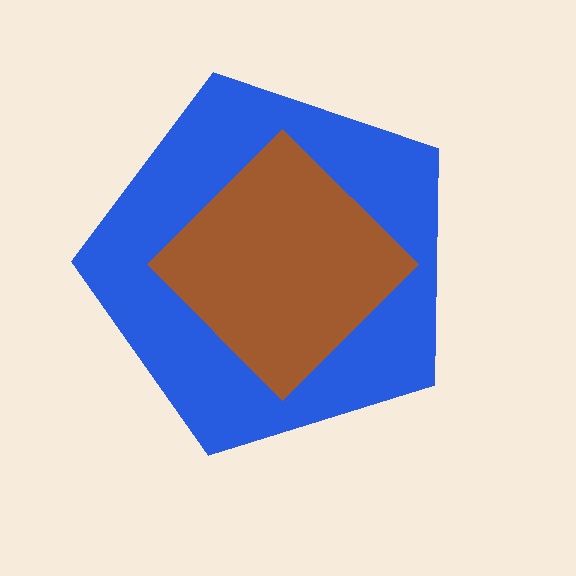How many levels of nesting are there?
2.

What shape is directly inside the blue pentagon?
The brown diamond.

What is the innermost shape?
The brown diamond.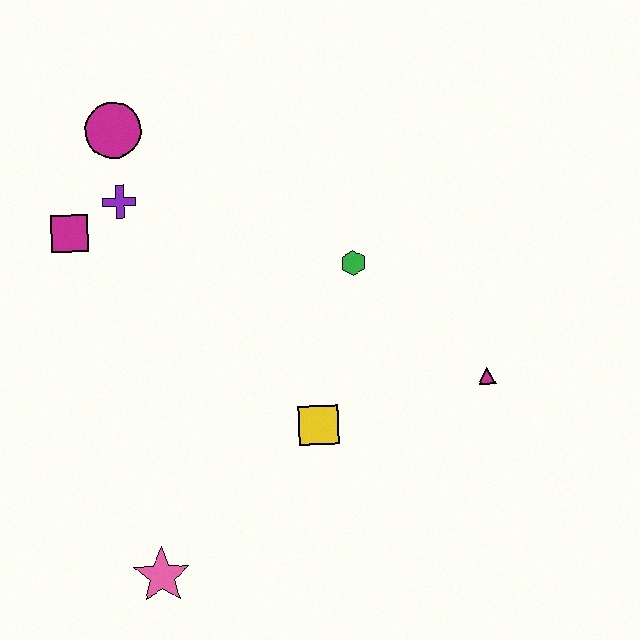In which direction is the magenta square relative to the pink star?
The magenta square is above the pink star.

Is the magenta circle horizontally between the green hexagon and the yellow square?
No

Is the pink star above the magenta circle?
No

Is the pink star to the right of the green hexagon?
No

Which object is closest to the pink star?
The yellow square is closest to the pink star.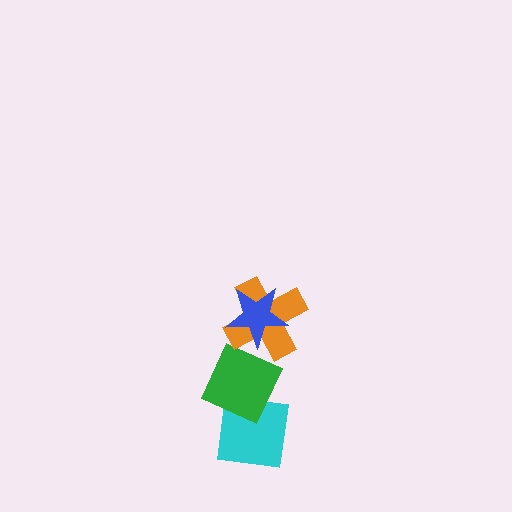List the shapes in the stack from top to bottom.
From top to bottom: the blue star, the orange cross, the green diamond, the cyan square.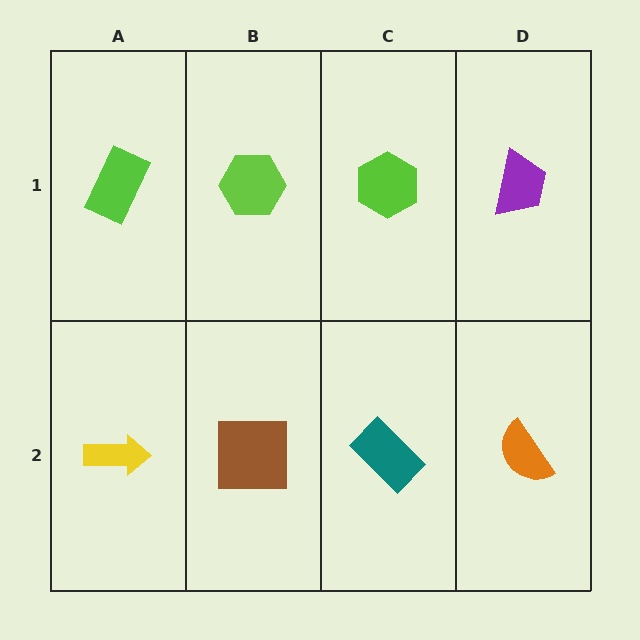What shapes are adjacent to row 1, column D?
An orange semicircle (row 2, column D), a lime hexagon (row 1, column C).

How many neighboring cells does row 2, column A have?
2.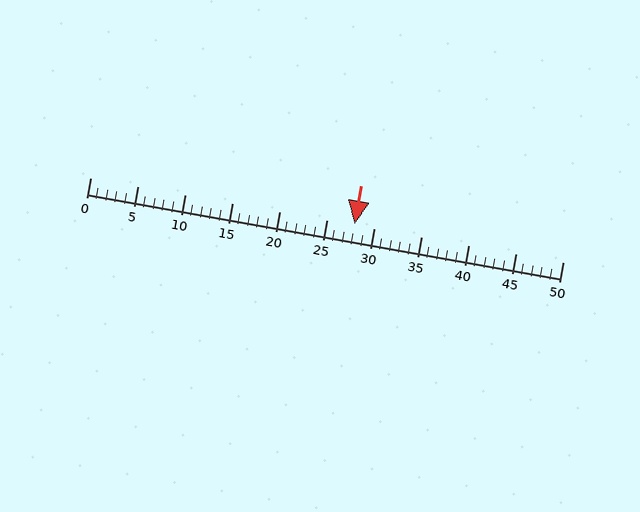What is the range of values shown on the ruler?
The ruler shows values from 0 to 50.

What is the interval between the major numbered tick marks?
The major tick marks are spaced 5 units apart.